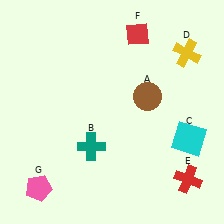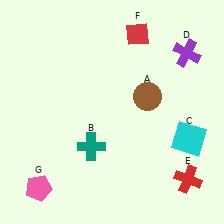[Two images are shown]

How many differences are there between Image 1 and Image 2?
There is 1 difference between the two images.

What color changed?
The cross (D) changed from yellow in Image 1 to purple in Image 2.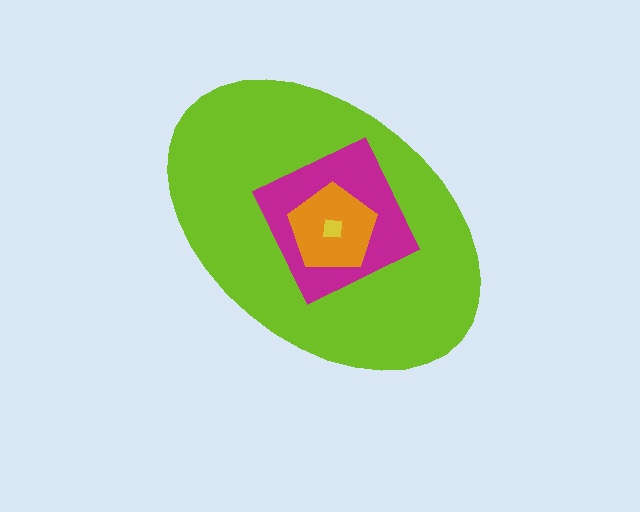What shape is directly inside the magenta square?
The orange pentagon.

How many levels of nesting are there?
4.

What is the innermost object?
The yellow square.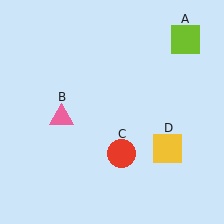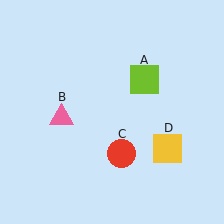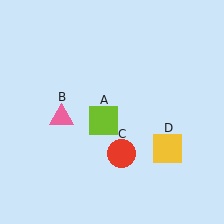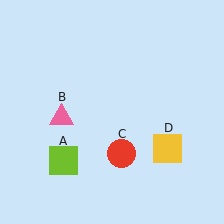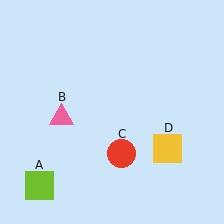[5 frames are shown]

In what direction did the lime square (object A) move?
The lime square (object A) moved down and to the left.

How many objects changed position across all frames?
1 object changed position: lime square (object A).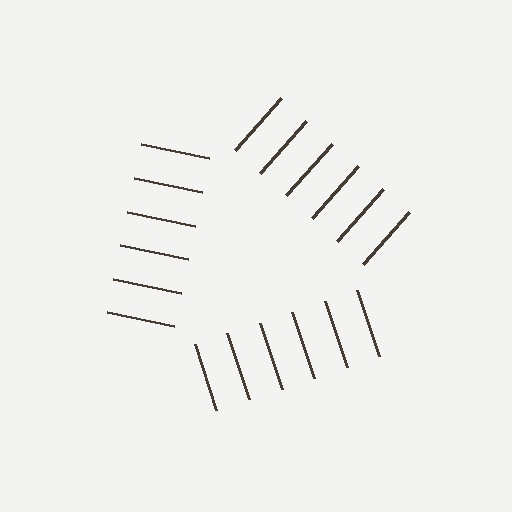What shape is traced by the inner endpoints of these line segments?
An illusory triangle — the line segments terminate on its edges but no continuous stroke is drawn.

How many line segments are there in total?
18 — 6 along each of the 3 edges.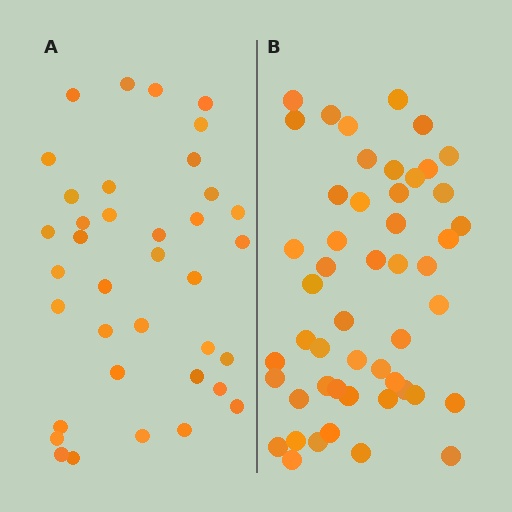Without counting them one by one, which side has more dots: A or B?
Region B (the right region) has more dots.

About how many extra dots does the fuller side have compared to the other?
Region B has approximately 15 more dots than region A.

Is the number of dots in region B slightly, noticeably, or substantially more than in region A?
Region B has noticeably more, but not dramatically so. The ratio is roughly 1.4 to 1.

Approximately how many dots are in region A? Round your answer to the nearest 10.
About 40 dots. (The exact count is 37, which rounds to 40.)